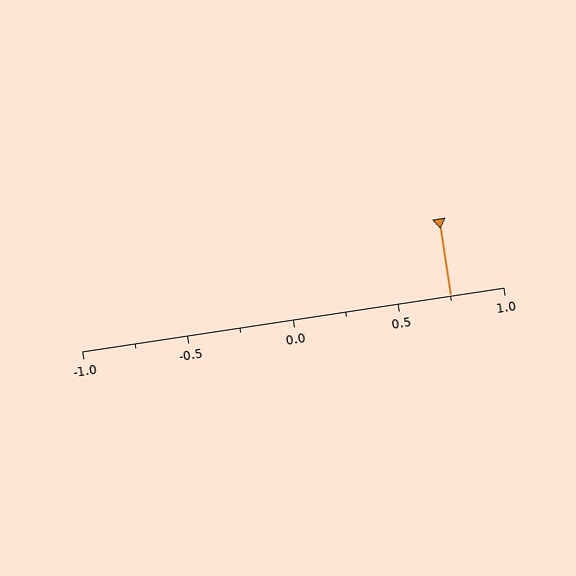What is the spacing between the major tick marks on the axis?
The major ticks are spaced 0.5 apart.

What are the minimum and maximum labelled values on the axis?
The axis runs from -1.0 to 1.0.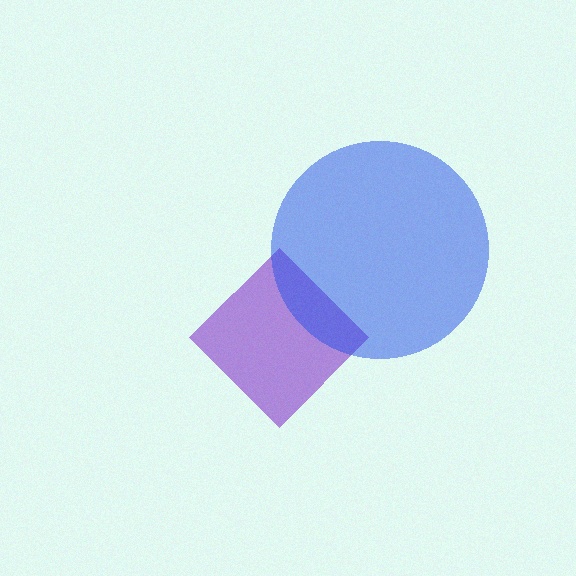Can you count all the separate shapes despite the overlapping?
Yes, there are 2 separate shapes.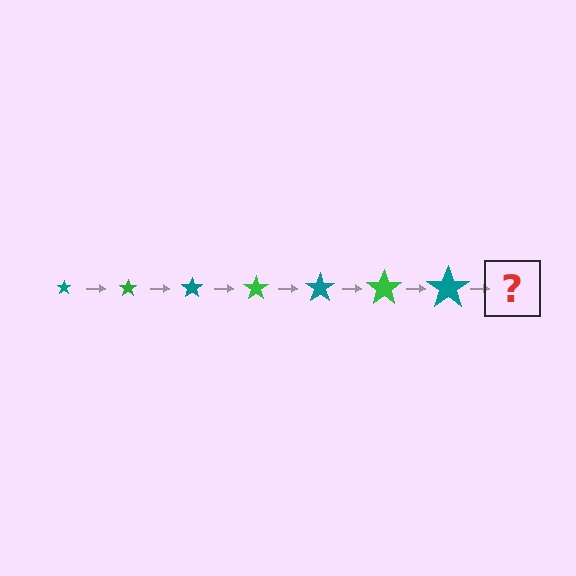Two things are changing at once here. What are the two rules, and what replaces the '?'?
The two rules are that the star grows larger each step and the color cycles through teal and green. The '?' should be a green star, larger than the previous one.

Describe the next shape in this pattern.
It should be a green star, larger than the previous one.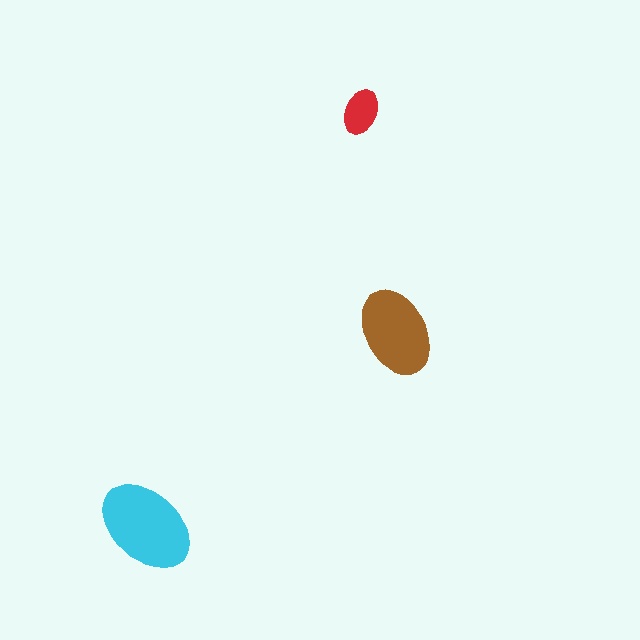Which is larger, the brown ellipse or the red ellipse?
The brown one.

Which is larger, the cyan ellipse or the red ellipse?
The cyan one.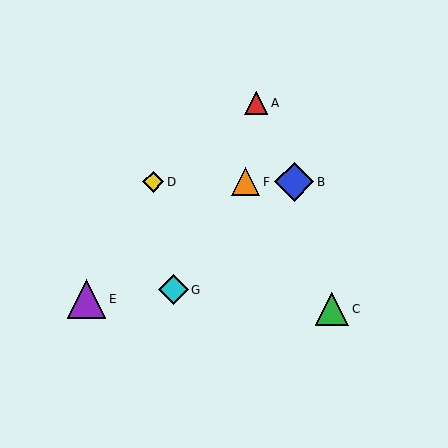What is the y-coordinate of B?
Object B is at y≈182.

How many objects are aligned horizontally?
3 objects (B, D, F) are aligned horizontally.